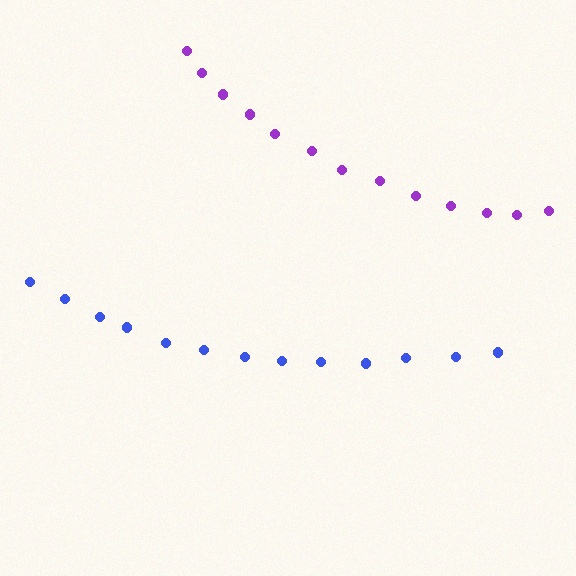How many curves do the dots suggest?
There are 2 distinct paths.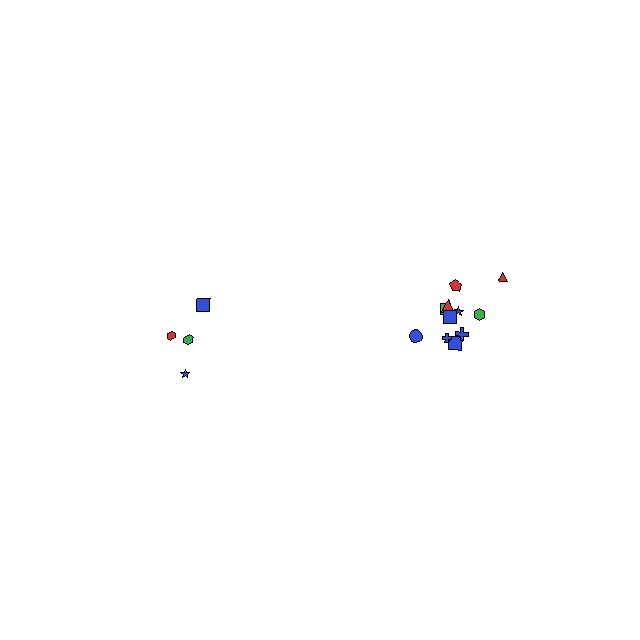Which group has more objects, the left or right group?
The right group.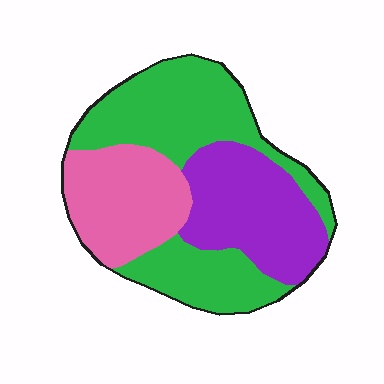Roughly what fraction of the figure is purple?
Purple covers about 30% of the figure.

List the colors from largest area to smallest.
From largest to smallest: green, purple, pink.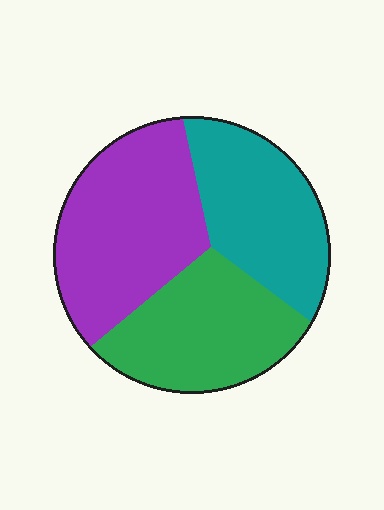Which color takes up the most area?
Purple, at roughly 40%.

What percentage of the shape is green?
Green takes up about one third (1/3) of the shape.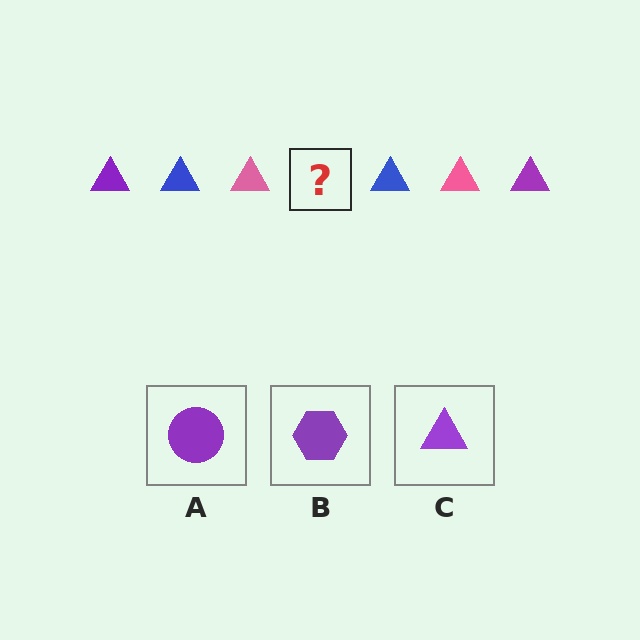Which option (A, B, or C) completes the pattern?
C.